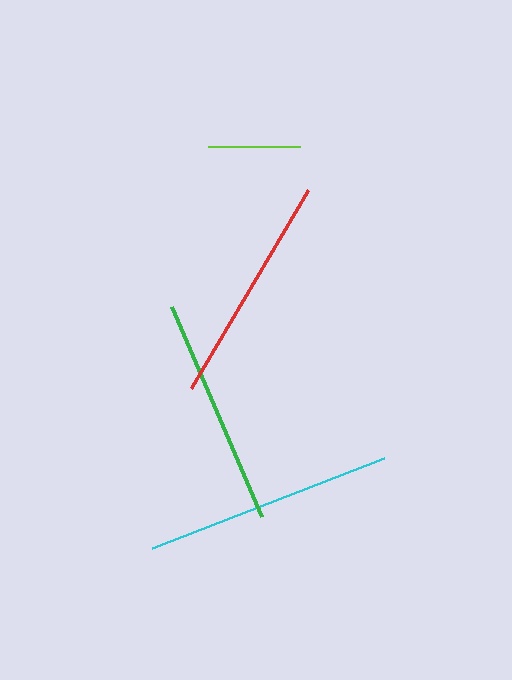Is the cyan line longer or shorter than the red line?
The cyan line is longer than the red line.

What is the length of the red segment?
The red segment is approximately 229 pixels long.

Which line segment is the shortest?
The lime line is the shortest at approximately 92 pixels.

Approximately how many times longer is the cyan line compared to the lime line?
The cyan line is approximately 2.7 times the length of the lime line.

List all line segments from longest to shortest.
From longest to shortest: cyan, red, green, lime.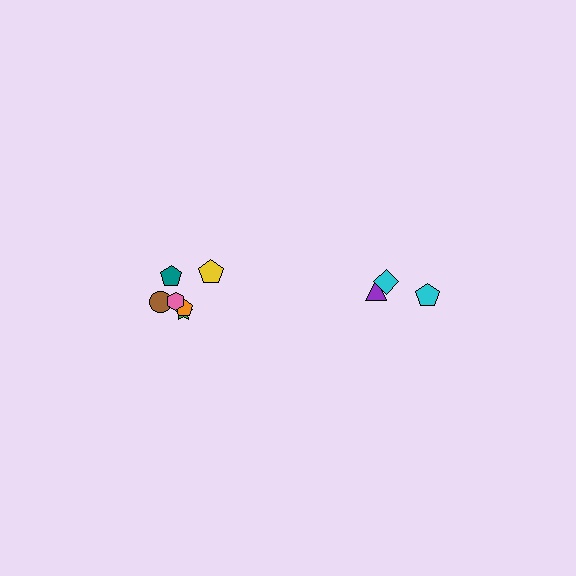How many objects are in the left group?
There are 6 objects.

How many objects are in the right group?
There are 3 objects.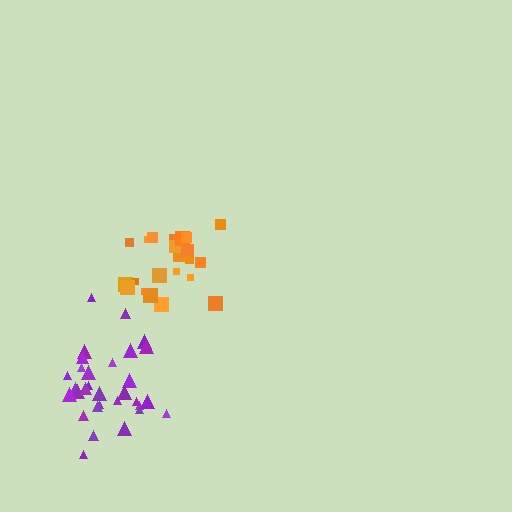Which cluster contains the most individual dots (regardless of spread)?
Purple (31).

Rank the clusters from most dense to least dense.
purple, orange.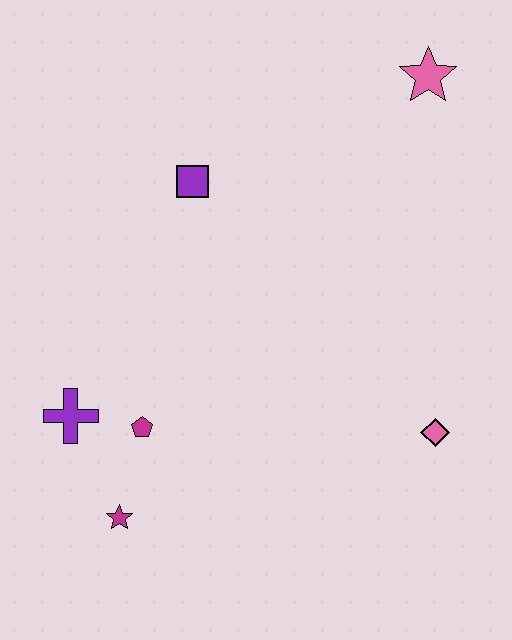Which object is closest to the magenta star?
The magenta pentagon is closest to the magenta star.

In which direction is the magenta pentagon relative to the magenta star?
The magenta pentagon is above the magenta star.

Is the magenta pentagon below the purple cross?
Yes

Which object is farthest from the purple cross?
The pink star is farthest from the purple cross.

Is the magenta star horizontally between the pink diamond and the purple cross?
Yes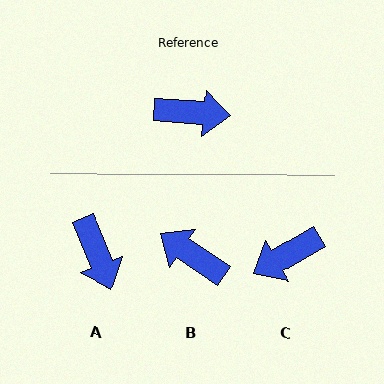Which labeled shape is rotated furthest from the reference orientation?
B, about 151 degrees away.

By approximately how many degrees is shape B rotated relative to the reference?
Approximately 151 degrees counter-clockwise.